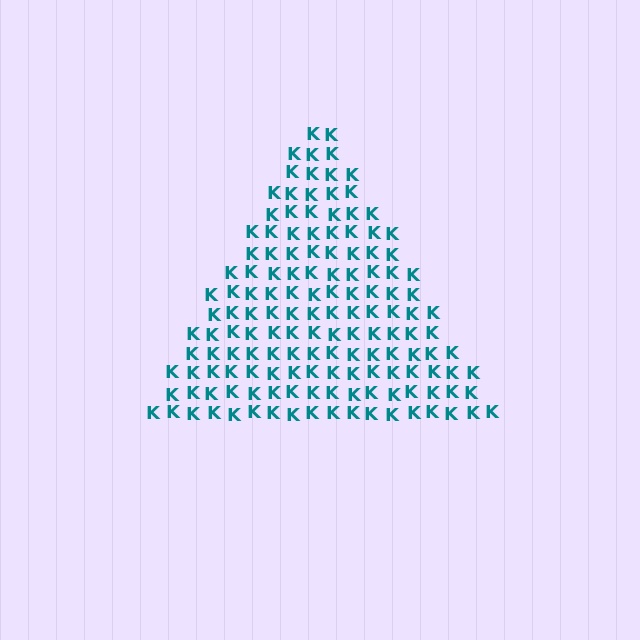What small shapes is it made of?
It is made of small letter K's.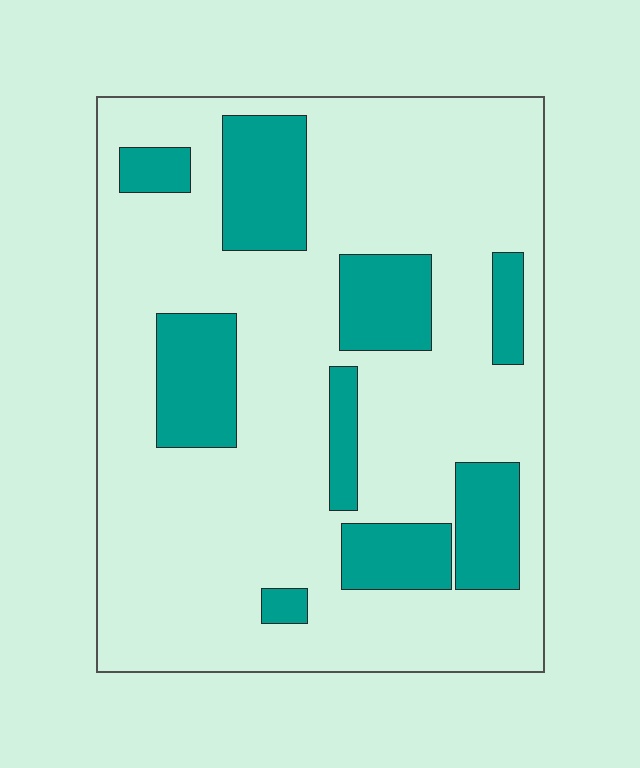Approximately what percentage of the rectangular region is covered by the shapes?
Approximately 25%.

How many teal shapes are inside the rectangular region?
9.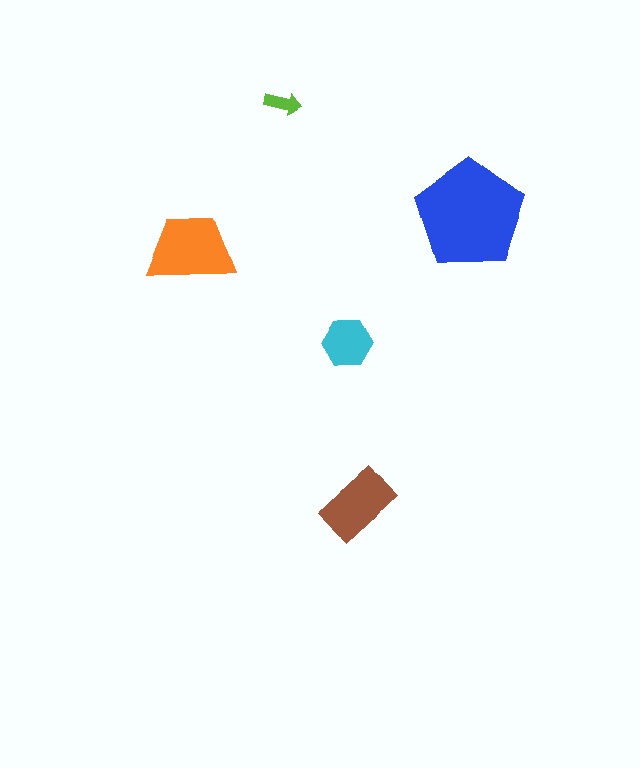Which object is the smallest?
The lime arrow.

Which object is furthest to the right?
The blue pentagon is rightmost.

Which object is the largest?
The blue pentagon.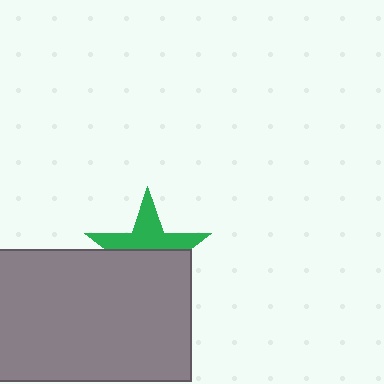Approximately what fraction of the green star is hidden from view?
Roughly 53% of the green star is hidden behind the gray rectangle.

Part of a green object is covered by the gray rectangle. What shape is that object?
It is a star.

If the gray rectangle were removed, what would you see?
You would see the complete green star.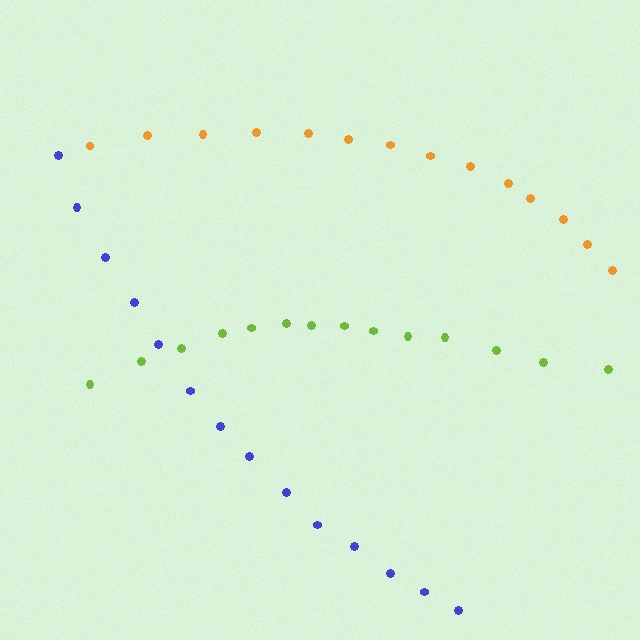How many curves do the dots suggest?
There are 3 distinct paths.